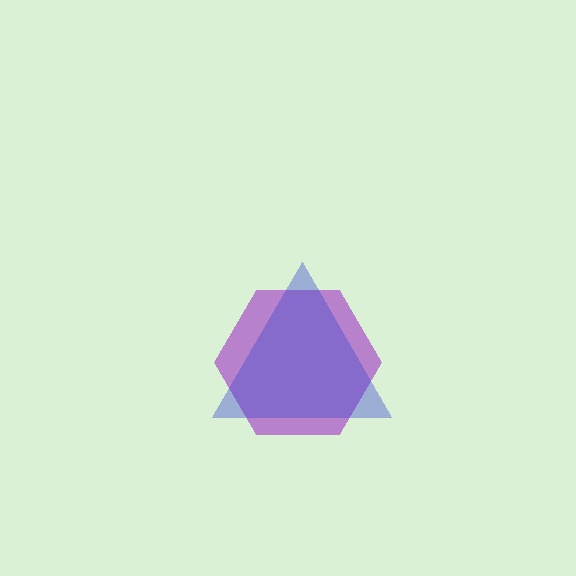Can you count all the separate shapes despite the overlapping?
Yes, there are 2 separate shapes.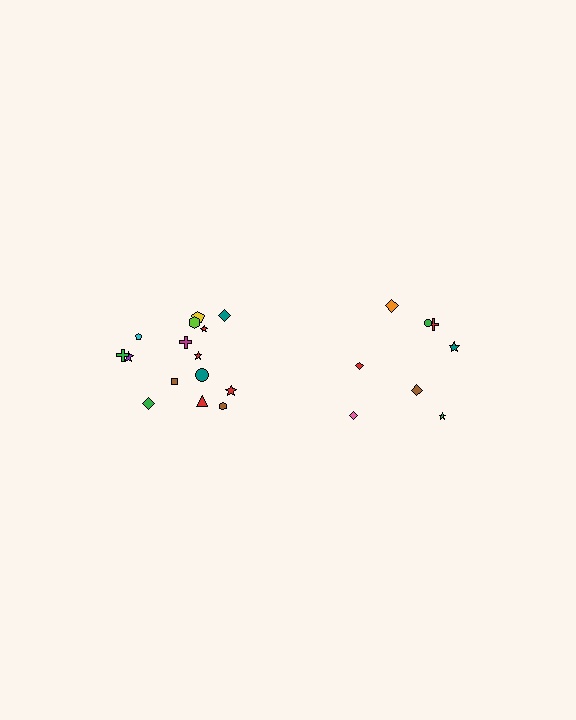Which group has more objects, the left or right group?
The left group.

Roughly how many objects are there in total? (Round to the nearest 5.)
Roughly 25 objects in total.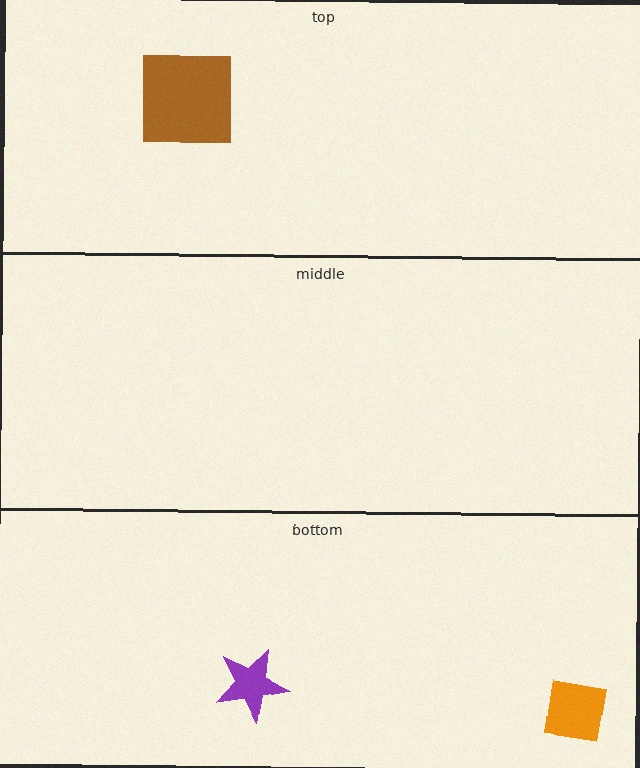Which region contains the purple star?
The bottom region.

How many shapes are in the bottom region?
2.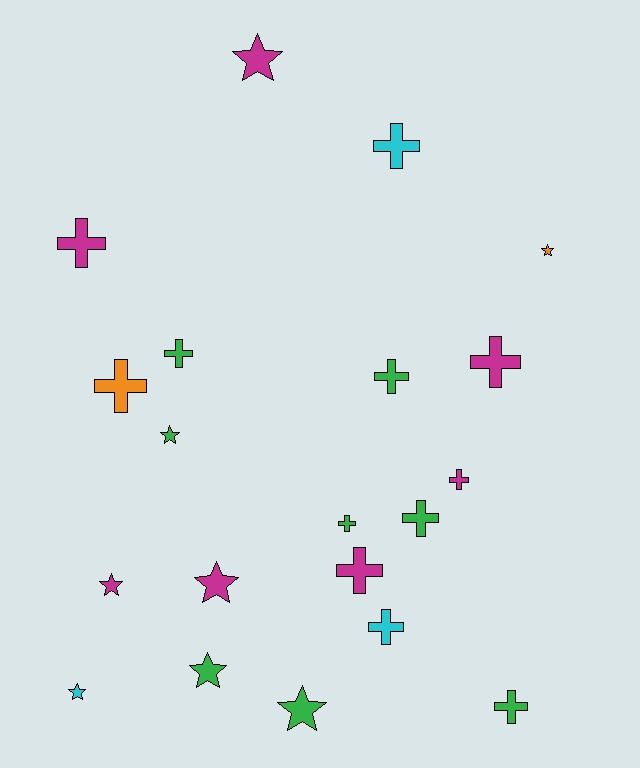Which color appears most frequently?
Green, with 8 objects.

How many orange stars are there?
There is 1 orange star.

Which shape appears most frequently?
Cross, with 12 objects.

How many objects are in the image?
There are 20 objects.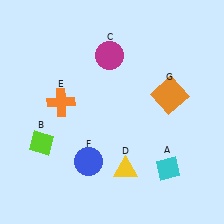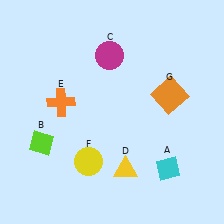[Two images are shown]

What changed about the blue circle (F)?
In Image 1, F is blue. In Image 2, it changed to yellow.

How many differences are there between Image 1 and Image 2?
There is 1 difference between the two images.